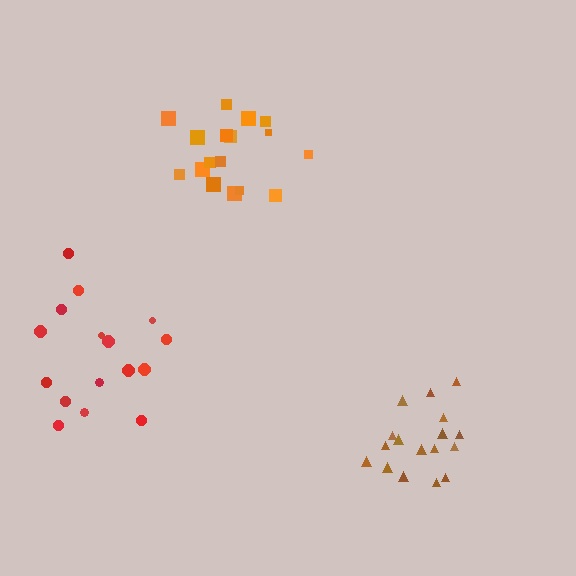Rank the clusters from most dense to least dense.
brown, orange, red.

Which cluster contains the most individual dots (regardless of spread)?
Orange (18).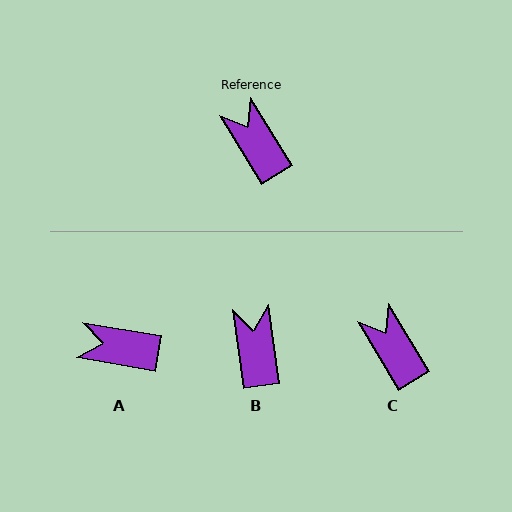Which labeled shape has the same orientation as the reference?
C.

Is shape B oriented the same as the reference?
No, it is off by about 23 degrees.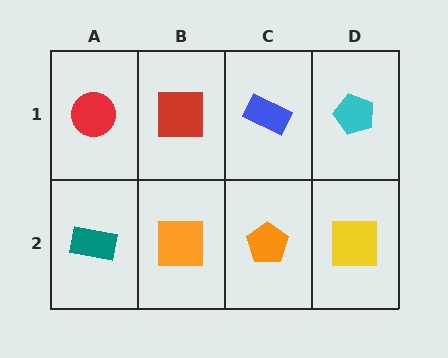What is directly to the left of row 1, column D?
A blue rectangle.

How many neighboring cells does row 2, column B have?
3.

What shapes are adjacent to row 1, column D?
A yellow square (row 2, column D), a blue rectangle (row 1, column C).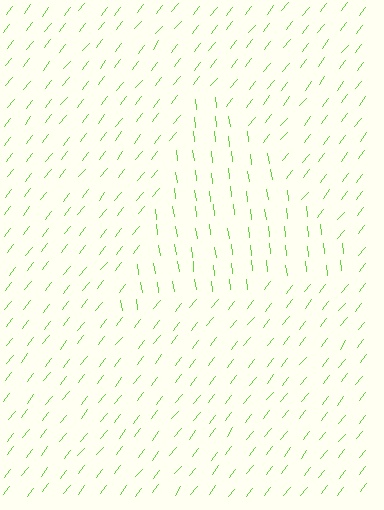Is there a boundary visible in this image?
Yes, there is a texture boundary formed by a change in line orientation.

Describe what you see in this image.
The image is filled with small lime line segments. A triangle region in the image has lines oriented differently from the surrounding lines, creating a visible texture boundary.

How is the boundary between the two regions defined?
The boundary is defined purely by a change in line orientation (approximately 45 degrees difference). All lines are the same color and thickness.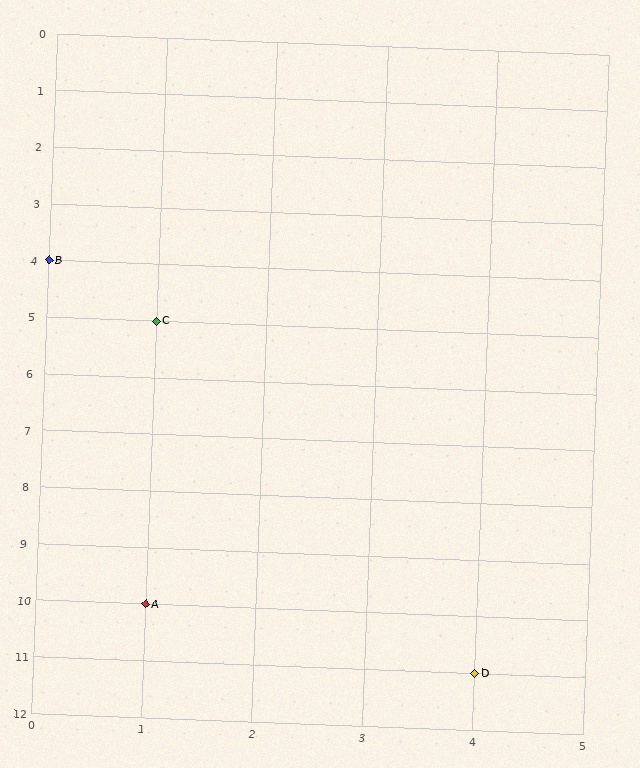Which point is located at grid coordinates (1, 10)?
Point A is at (1, 10).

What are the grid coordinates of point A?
Point A is at grid coordinates (1, 10).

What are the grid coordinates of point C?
Point C is at grid coordinates (1, 5).